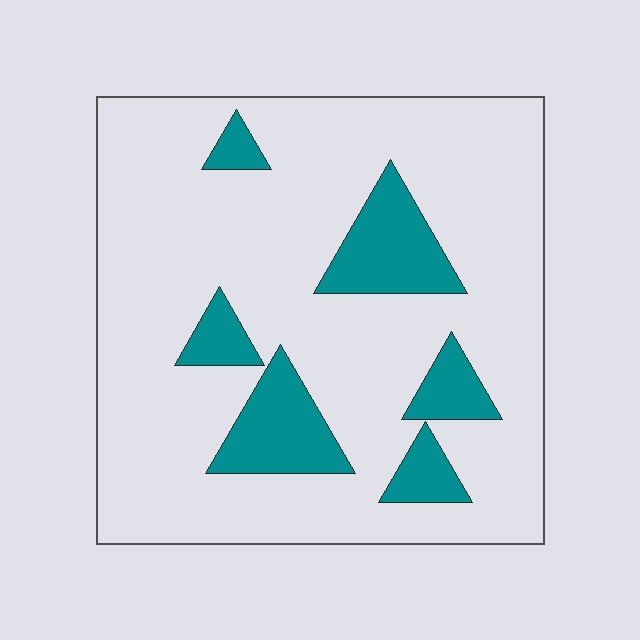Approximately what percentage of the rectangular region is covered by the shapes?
Approximately 15%.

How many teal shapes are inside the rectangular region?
6.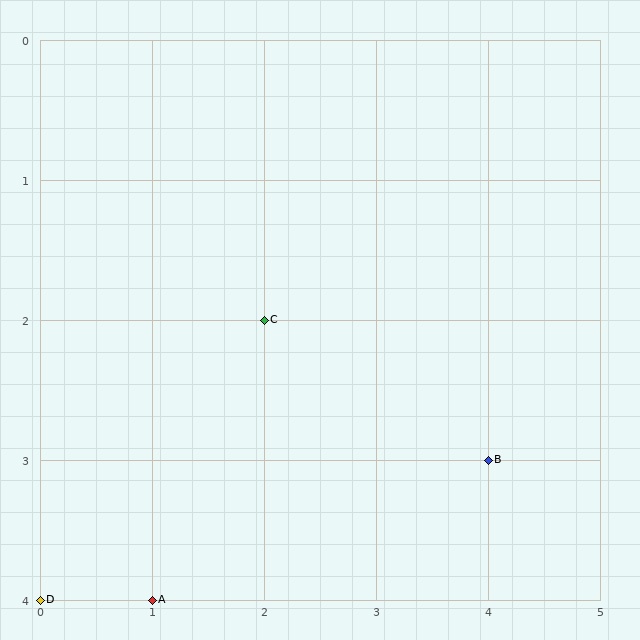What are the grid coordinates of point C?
Point C is at grid coordinates (2, 2).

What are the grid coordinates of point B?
Point B is at grid coordinates (4, 3).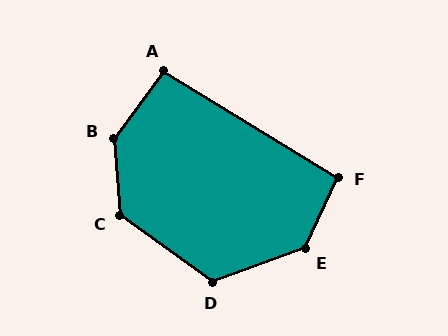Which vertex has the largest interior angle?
B, at approximately 139 degrees.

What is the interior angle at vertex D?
Approximately 125 degrees (obtuse).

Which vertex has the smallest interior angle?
A, at approximately 95 degrees.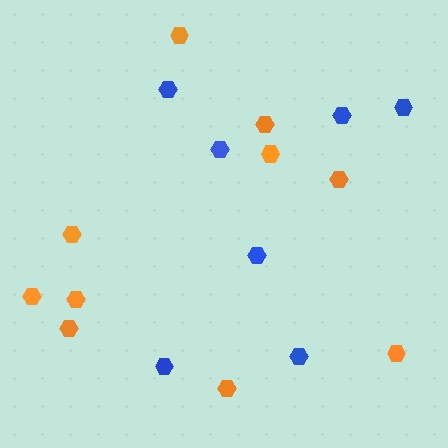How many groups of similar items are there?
There are 2 groups: one group of blue hexagons (7) and one group of orange hexagons (10).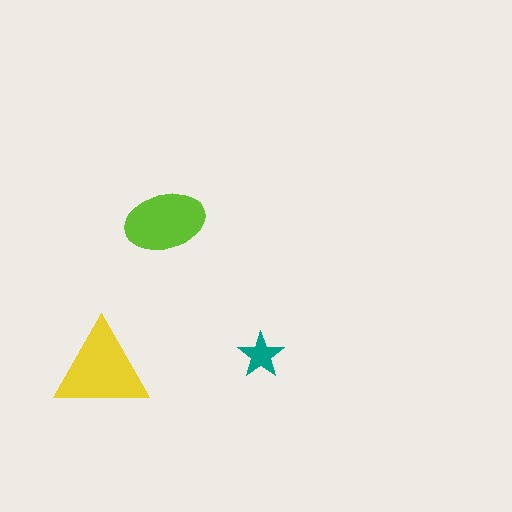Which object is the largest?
The yellow triangle.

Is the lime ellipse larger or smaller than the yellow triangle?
Smaller.